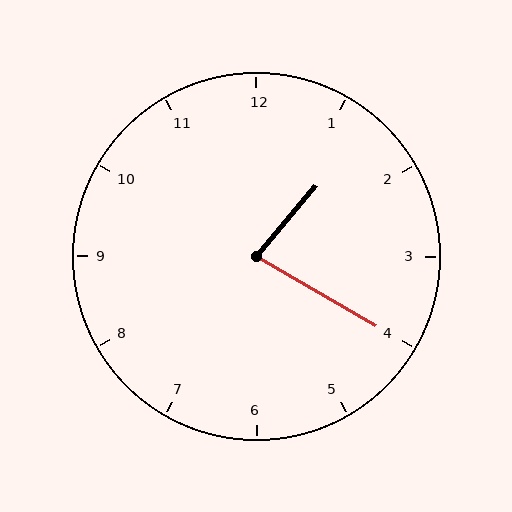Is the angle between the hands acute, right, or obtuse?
It is acute.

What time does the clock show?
1:20.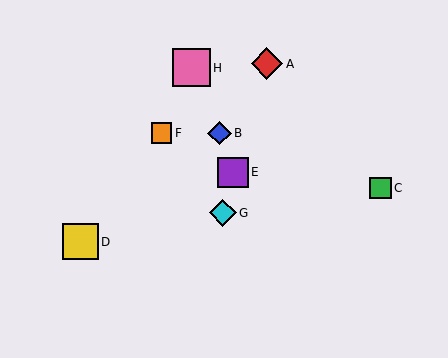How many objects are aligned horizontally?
2 objects (B, F) are aligned horizontally.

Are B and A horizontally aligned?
No, B is at y≈133 and A is at y≈64.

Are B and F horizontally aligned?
Yes, both are at y≈133.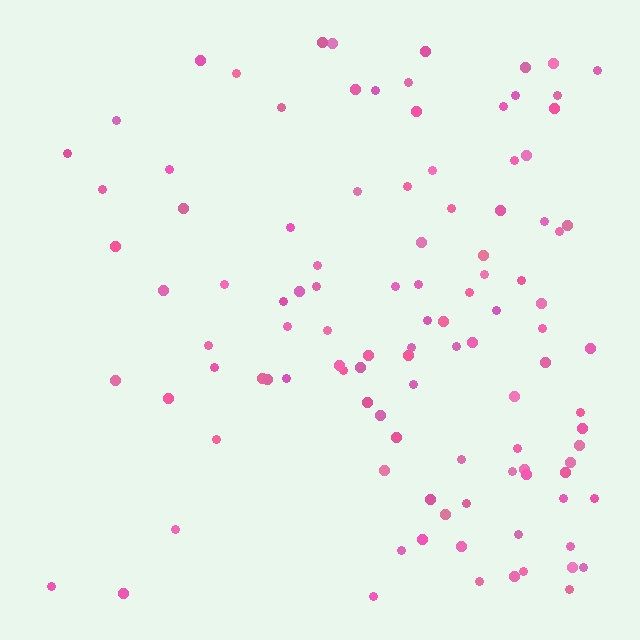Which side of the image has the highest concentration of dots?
The right.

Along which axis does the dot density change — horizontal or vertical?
Horizontal.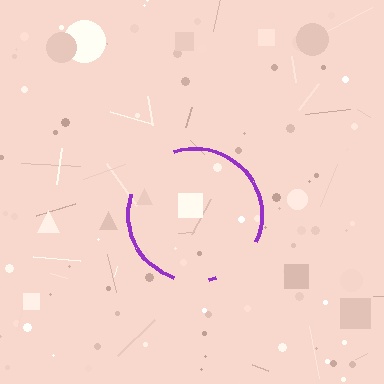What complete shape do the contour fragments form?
The contour fragments form a circle.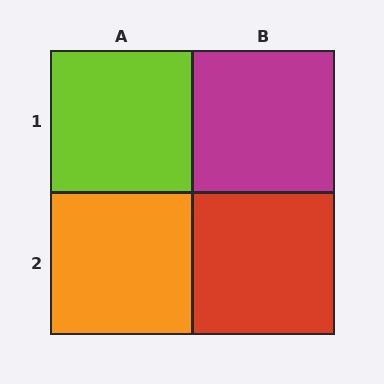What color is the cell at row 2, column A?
Orange.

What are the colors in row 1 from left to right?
Lime, magenta.